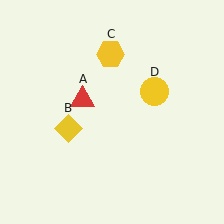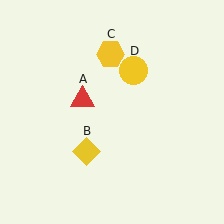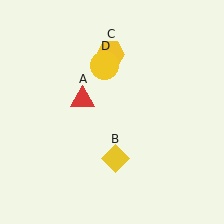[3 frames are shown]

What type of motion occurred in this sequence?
The yellow diamond (object B), yellow circle (object D) rotated counterclockwise around the center of the scene.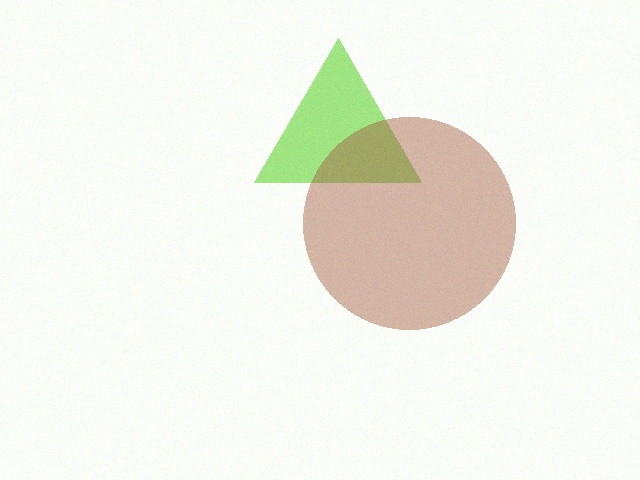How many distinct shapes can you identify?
There are 2 distinct shapes: a lime triangle, a brown circle.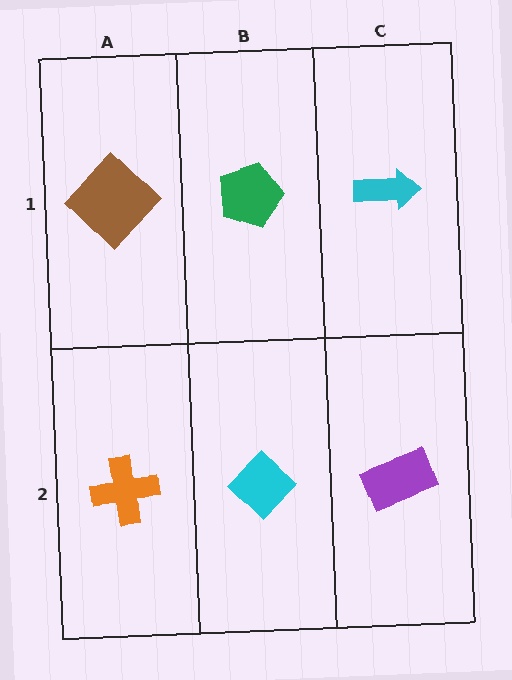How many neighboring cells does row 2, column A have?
2.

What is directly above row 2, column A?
A brown diamond.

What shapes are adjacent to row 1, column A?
An orange cross (row 2, column A), a green pentagon (row 1, column B).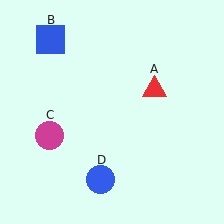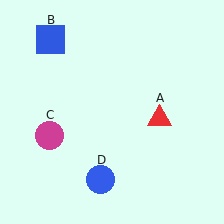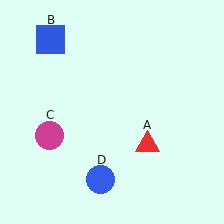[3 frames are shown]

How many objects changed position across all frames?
1 object changed position: red triangle (object A).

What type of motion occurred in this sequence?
The red triangle (object A) rotated clockwise around the center of the scene.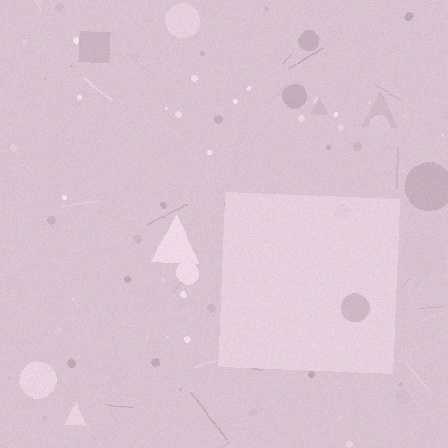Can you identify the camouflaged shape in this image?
The camouflaged shape is a square.